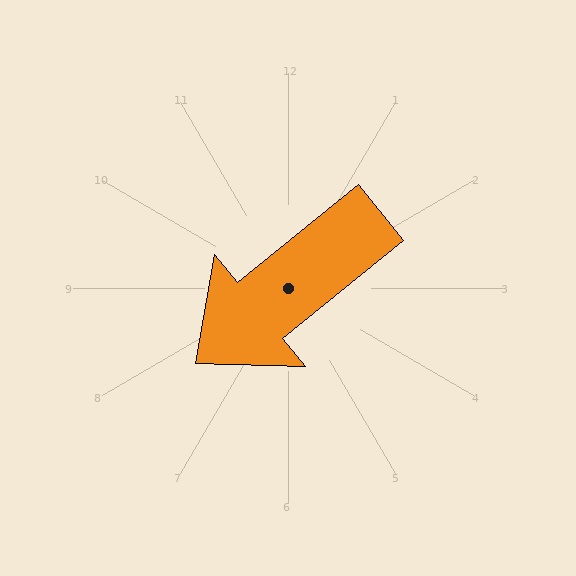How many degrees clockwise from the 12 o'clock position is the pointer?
Approximately 231 degrees.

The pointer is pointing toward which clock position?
Roughly 8 o'clock.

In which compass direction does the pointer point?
Southwest.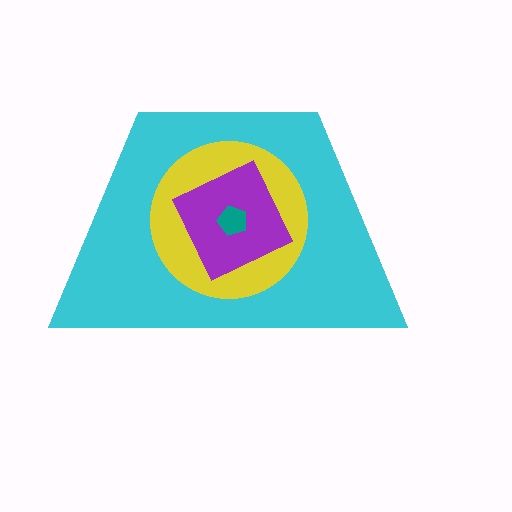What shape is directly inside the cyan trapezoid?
The yellow circle.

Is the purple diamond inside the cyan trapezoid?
Yes.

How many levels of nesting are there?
4.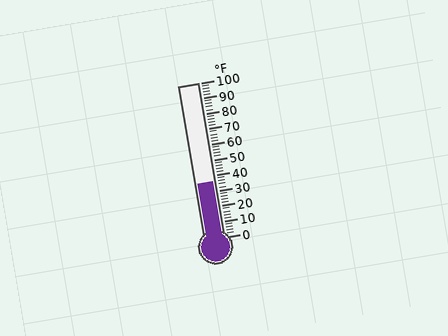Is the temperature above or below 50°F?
The temperature is below 50°F.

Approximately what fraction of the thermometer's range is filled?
The thermometer is filled to approximately 35% of its range.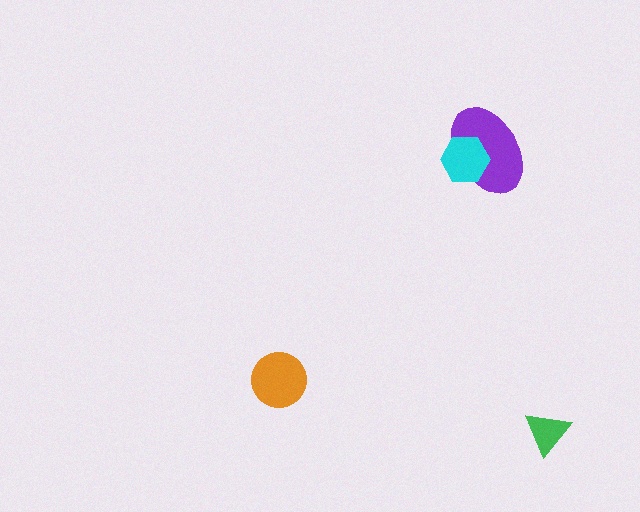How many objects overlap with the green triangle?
0 objects overlap with the green triangle.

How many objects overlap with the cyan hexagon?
1 object overlaps with the cyan hexagon.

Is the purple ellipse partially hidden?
Yes, it is partially covered by another shape.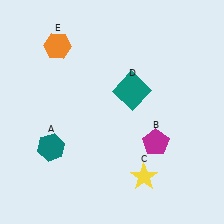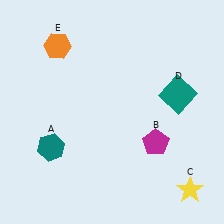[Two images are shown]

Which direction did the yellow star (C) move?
The yellow star (C) moved right.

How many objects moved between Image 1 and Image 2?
2 objects moved between the two images.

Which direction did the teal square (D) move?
The teal square (D) moved right.